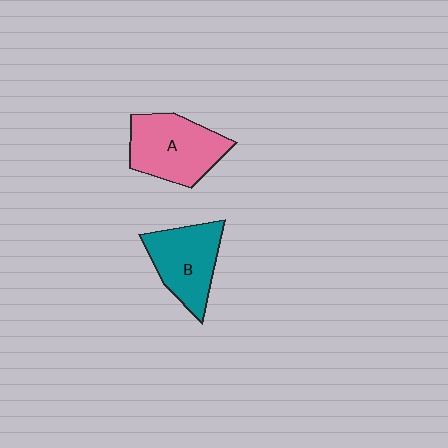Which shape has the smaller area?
Shape B (teal).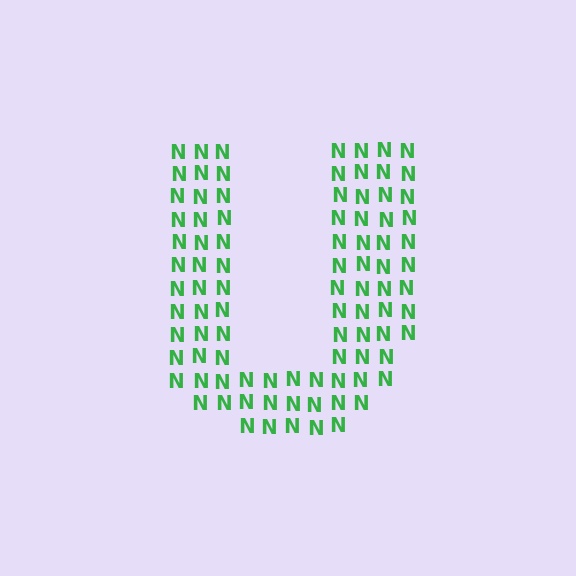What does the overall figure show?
The overall figure shows the letter U.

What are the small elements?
The small elements are letter N's.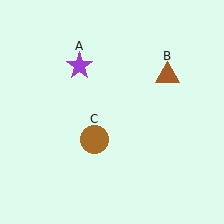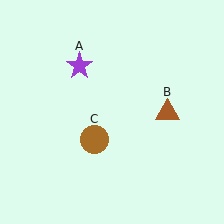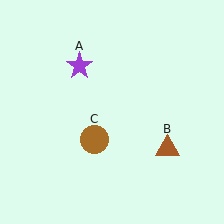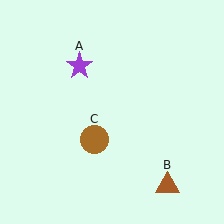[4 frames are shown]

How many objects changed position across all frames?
1 object changed position: brown triangle (object B).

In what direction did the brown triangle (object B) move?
The brown triangle (object B) moved down.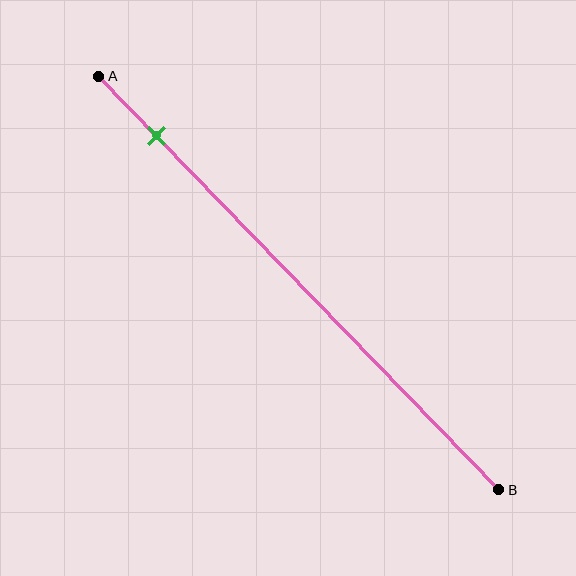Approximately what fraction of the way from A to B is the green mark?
The green mark is approximately 15% of the way from A to B.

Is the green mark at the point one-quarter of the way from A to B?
No, the mark is at about 15% from A, not at the 25% one-quarter point.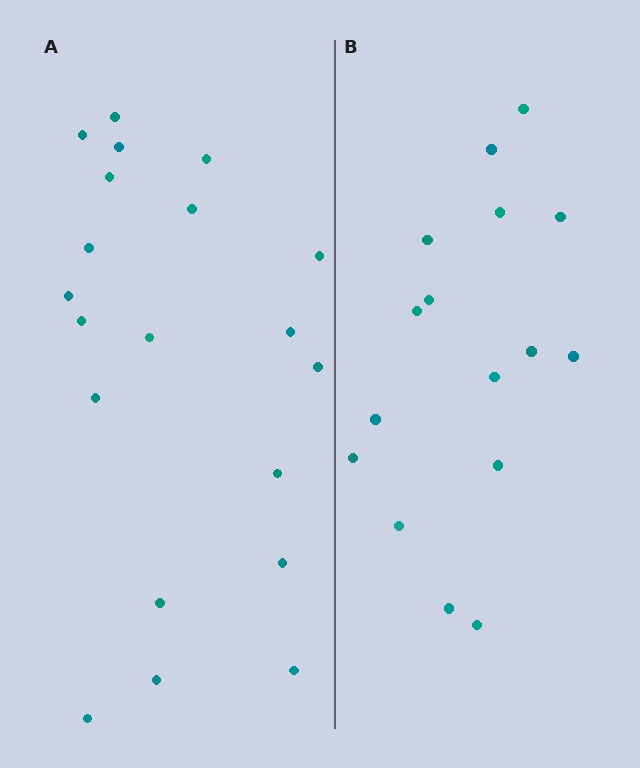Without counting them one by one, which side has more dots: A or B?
Region A (the left region) has more dots.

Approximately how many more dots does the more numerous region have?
Region A has about 4 more dots than region B.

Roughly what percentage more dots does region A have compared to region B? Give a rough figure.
About 25% more.